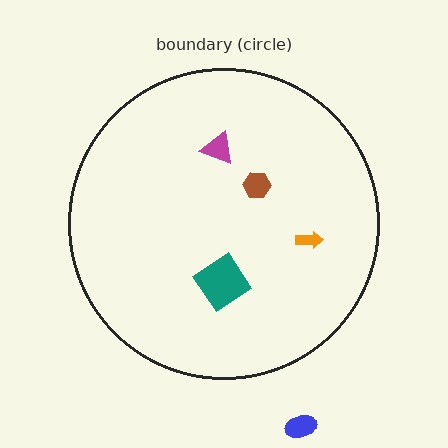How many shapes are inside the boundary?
4 inside, 1 outside.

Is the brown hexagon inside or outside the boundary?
Inside.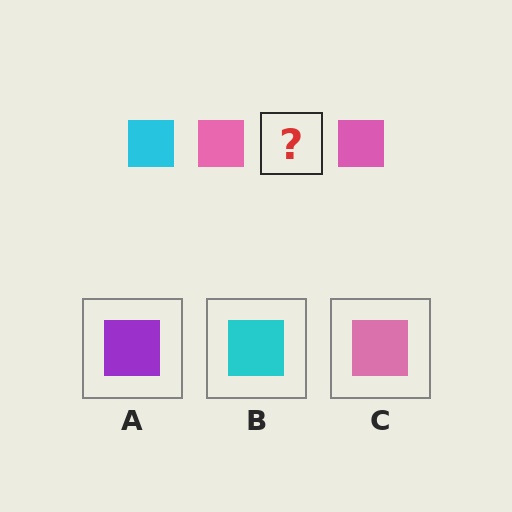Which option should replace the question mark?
Option B.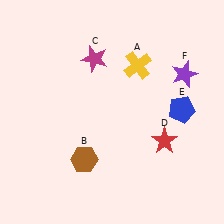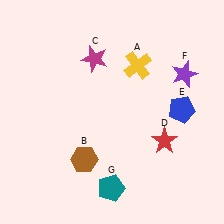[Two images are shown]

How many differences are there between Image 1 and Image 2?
There is 1 difference between the two images.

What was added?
A teal pentagon (G) was added in Image 2.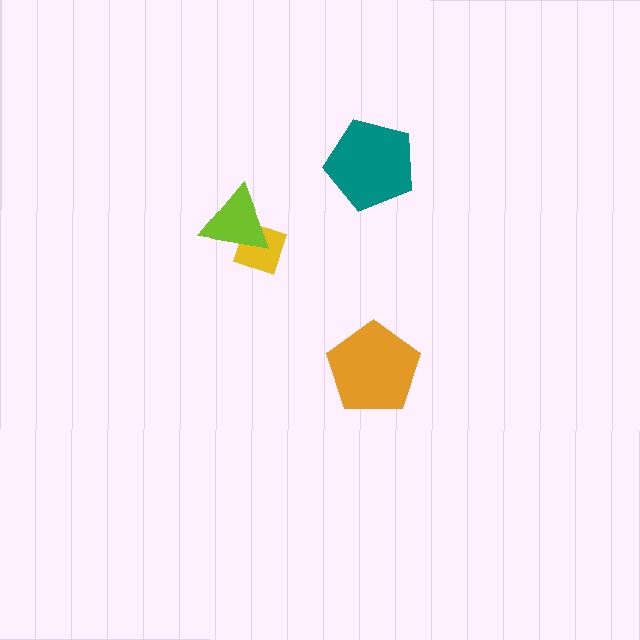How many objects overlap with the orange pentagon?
0 objects overlap with the orange pentagon.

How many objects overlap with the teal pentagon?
0 objects overlap with the teal pentagon.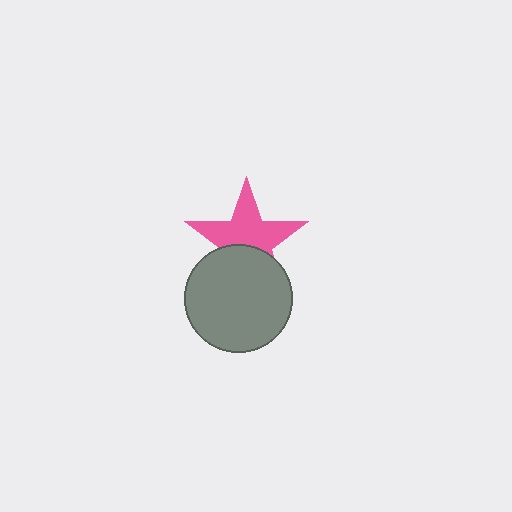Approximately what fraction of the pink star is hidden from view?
Roughly 40% of the pink star is hidden behind the gray circle.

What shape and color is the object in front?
The object in front is a gray circle.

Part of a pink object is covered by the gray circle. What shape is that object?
It is a star.